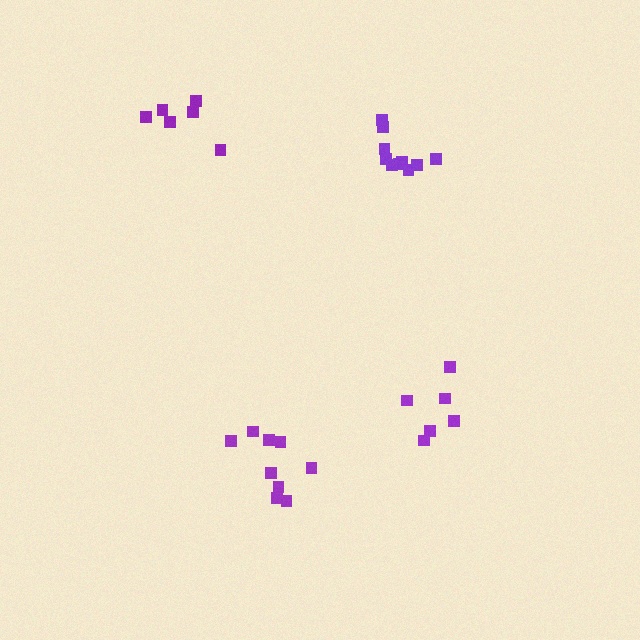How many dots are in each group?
Group 1: 9 dots, Group 2: 6 dots, Group 3: 6 dots, Group 4: 10 dots (31 total).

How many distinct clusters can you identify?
There are 4 distinct clusters.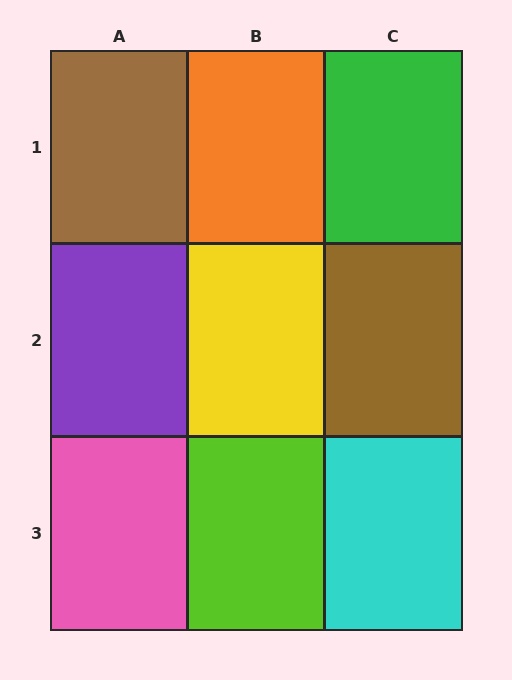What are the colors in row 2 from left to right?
Purple, yellow, brown.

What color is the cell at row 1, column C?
Green.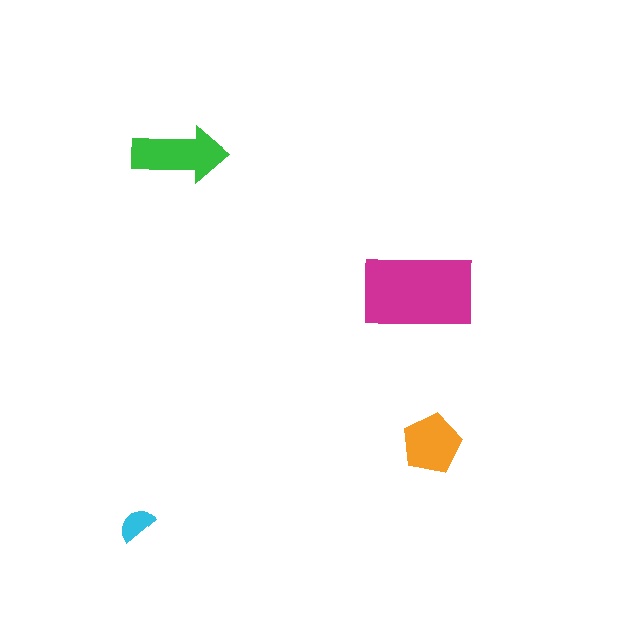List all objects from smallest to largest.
The cyan semicircle, the orange pentagon, the green arrow, the magenta rectangle.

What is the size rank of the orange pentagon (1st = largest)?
3rd.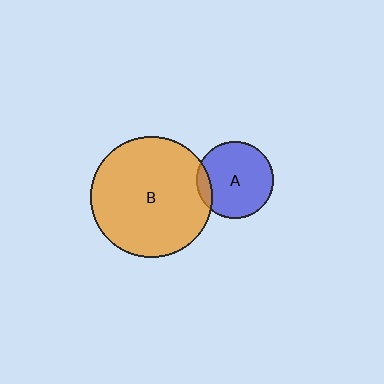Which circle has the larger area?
Circle B (orange).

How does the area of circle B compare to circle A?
Approximately 2.5 times.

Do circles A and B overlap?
Yes.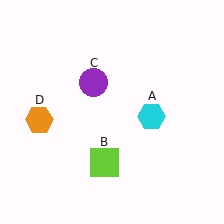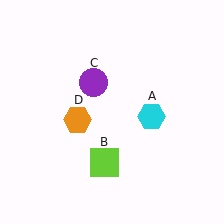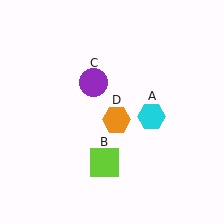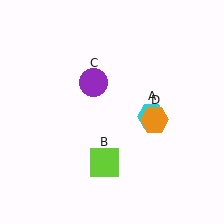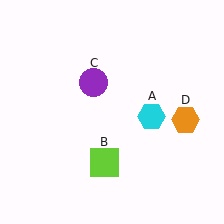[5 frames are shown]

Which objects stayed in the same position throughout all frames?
Cyan hexagon (object A) and lime square (object B) and purple circle (object C) remained stationary.